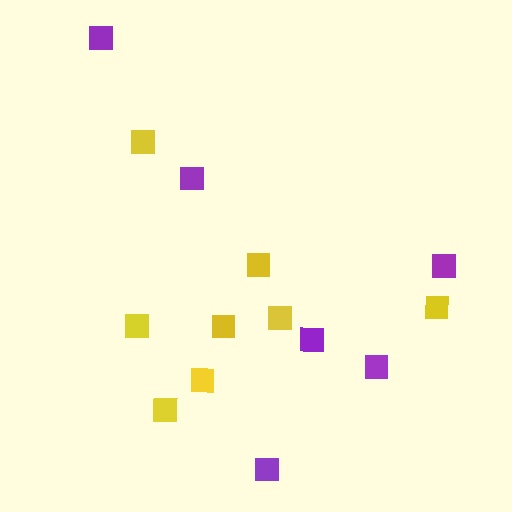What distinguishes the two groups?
There are 2 groups: one group of yellow squares (8) and one group of purple squares (6).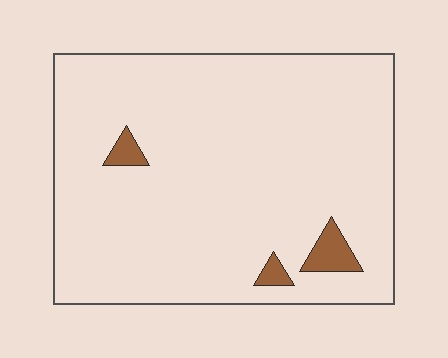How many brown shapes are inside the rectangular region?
3.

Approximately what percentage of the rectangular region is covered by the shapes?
Approximately 5%.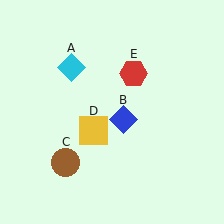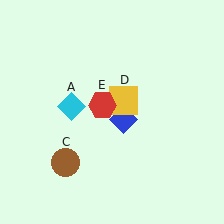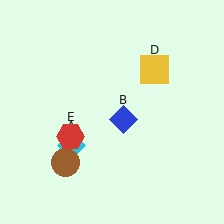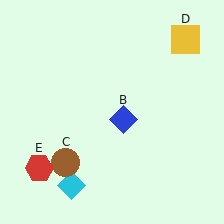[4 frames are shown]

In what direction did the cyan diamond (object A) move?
The cyan diamond (object A) moved down.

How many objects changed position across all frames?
3 objects changed position: cyan diamond (object A), yellow square (object D), red hexagon (object E).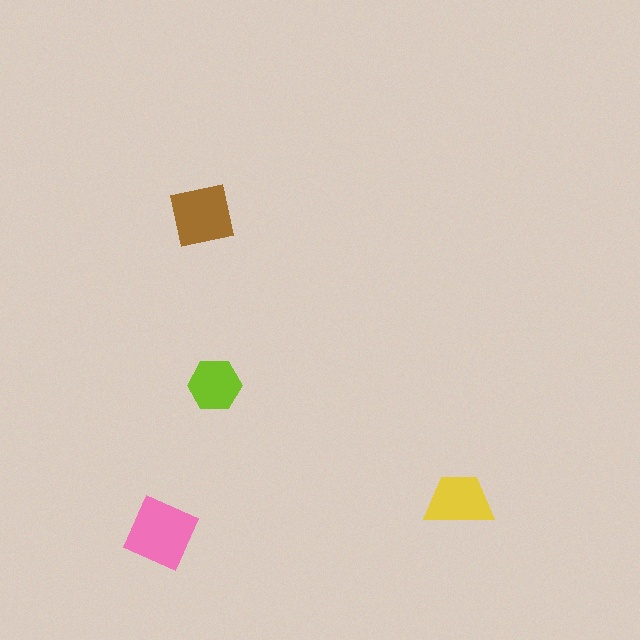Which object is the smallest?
The lime hexagon.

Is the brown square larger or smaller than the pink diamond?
Smaller.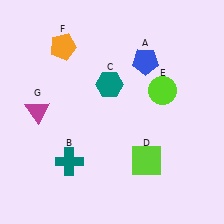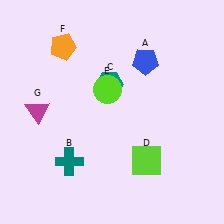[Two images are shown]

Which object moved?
The lime circle (E) moved left.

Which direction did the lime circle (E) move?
The lime circle (E) moved left.